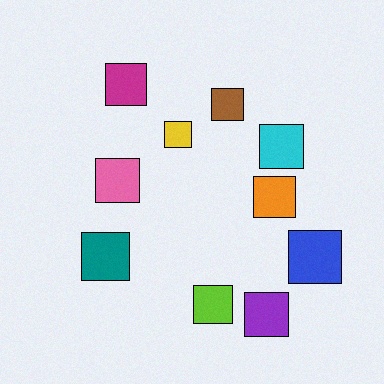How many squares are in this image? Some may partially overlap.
There are 10 squares.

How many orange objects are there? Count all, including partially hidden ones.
There is 1 orange object.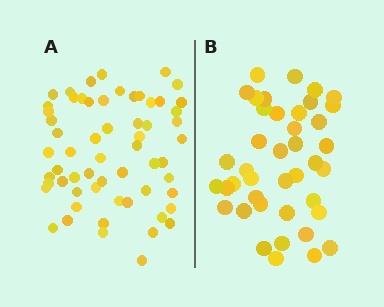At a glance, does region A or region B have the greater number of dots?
Region A (the left region) has more dots.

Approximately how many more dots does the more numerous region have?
Region A has approximately 20 more dots than region B.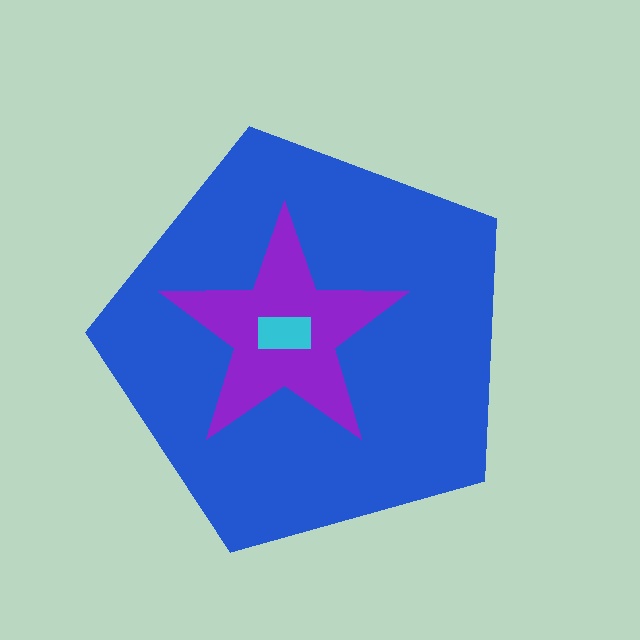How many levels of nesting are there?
3.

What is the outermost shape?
The blue pentagon.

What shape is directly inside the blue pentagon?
The purple star.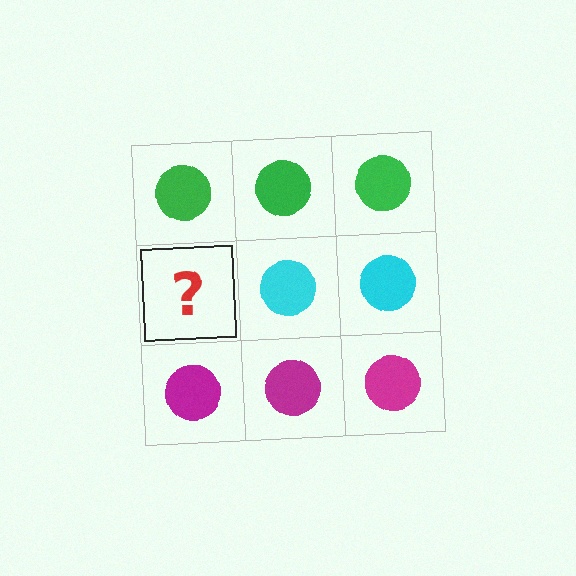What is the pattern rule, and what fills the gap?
The rule is that each row has a consistent color. The gap should be filled with a cyan circle.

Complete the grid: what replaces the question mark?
The question mark should be replaced with a cyan circle.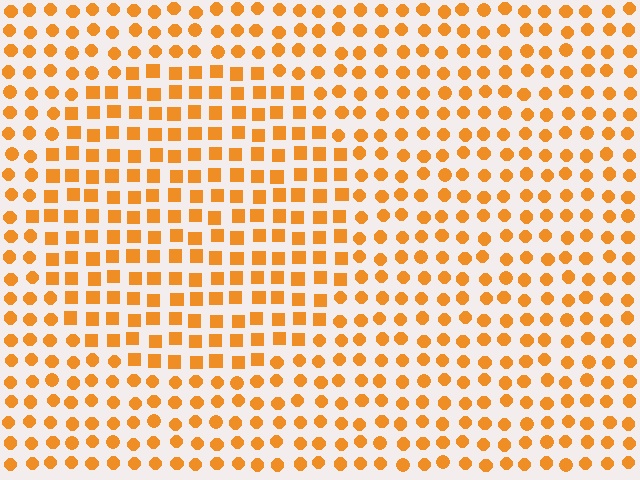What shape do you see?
I see a circle.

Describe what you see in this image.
The image is filled with small orange elements arranged in a uniform grid. A circle-shaped region contains squares, while the surrounding area contains circles. The boundary is defined purely by the change in element shape.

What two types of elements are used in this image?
The image uses squares inside the circle region and circles outside it.